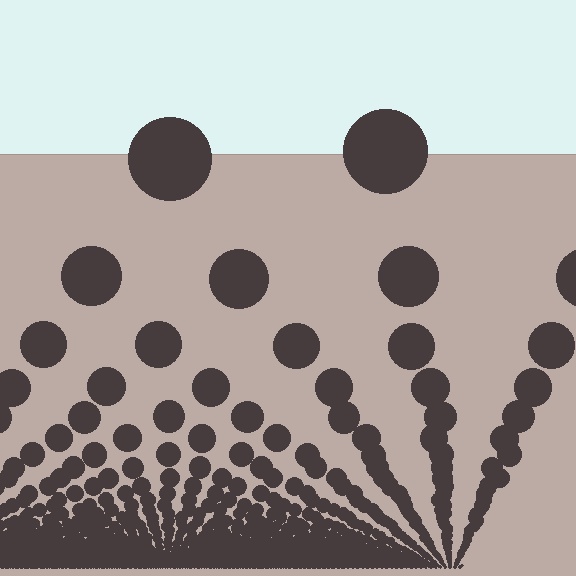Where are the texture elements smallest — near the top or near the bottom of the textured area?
Near the bottom.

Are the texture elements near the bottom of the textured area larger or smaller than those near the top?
Smaller. The gradient is inverted — elements near the bottom are smaller and denser.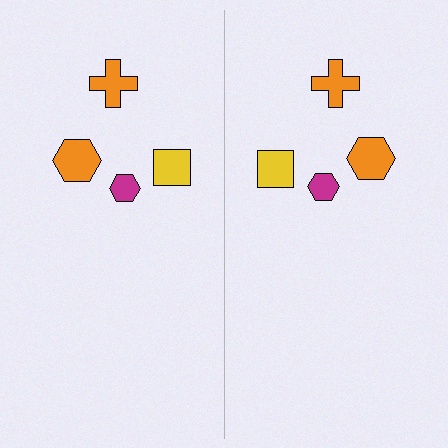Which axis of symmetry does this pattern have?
The pattern has a vertical axis of symmetry running through the center of the image.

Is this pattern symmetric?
Yes, this pattern has bilateral (reflection) symmetry.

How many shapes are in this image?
There are 8 shapes in this image.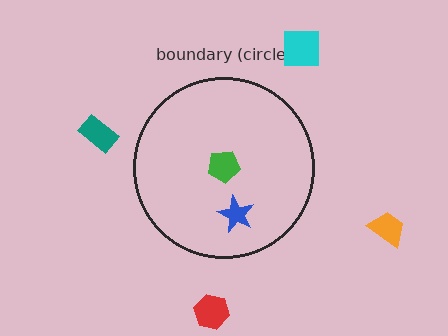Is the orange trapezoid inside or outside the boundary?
Outside.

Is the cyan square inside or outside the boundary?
Outside.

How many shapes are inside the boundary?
2 inside, 4 outside.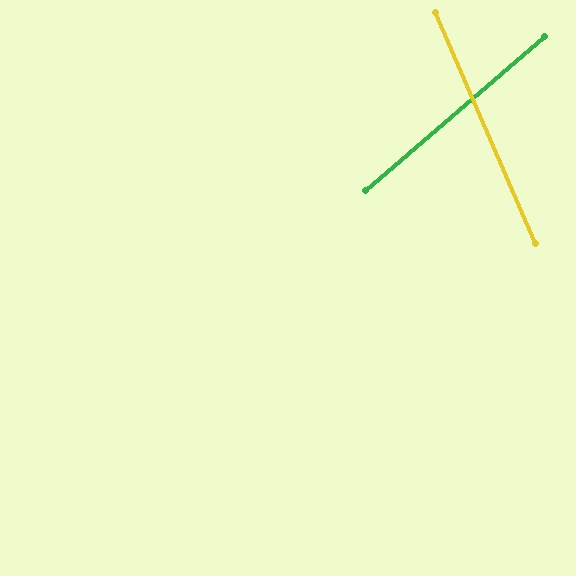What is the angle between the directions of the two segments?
Approximately 73 degrees.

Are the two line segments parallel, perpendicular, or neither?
Neither parallel nor perpendicular — they differ by about 73°.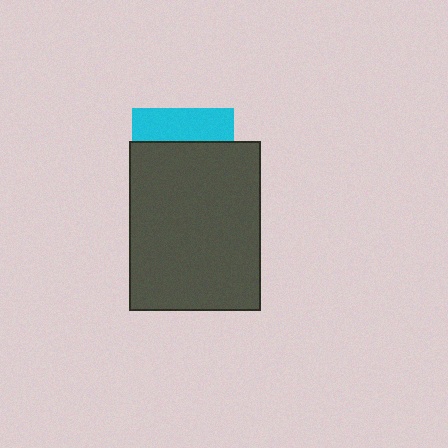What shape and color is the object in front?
The object in front is a dark gray rectangle.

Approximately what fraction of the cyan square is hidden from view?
Roughly 67% of the cyan square is hidden behind the dark gray rectangle.